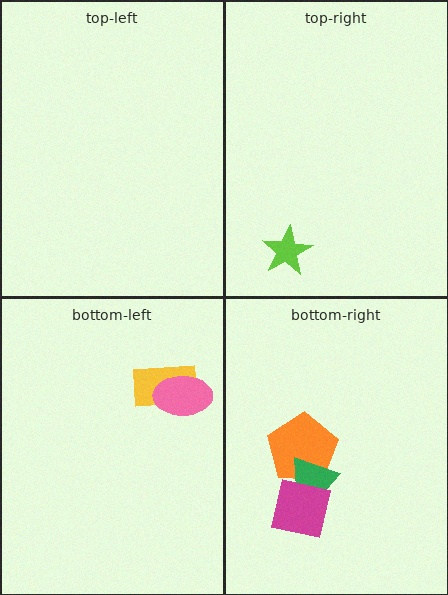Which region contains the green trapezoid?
The bottom-right region.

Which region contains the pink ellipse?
The bottom-left region.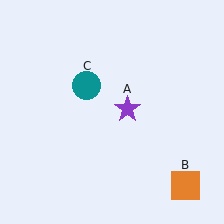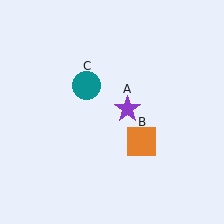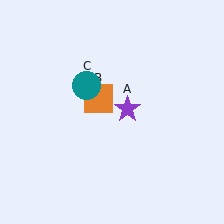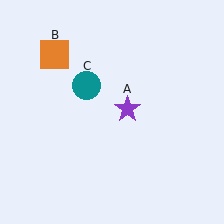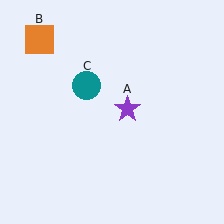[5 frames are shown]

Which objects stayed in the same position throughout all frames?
Purple star (object A) and teal circle (object C) remained stationary.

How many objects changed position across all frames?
1 object changed position: orange square (object B).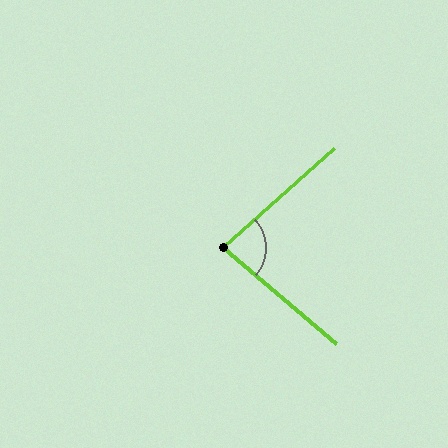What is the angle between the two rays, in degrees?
Approximately 82 degrees.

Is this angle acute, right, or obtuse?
It is acute.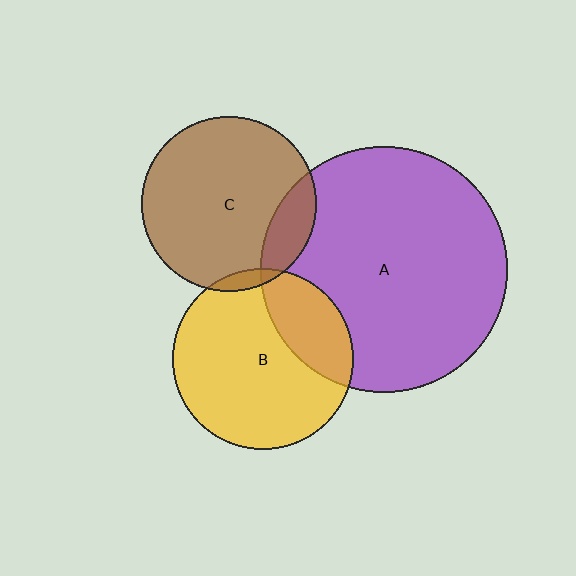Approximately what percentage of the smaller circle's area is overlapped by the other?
Approximately 15%.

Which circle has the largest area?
Circle A (purple).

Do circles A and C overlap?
Yes.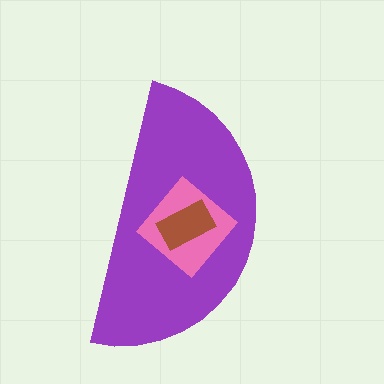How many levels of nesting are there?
3.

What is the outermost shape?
The purple semicircle.